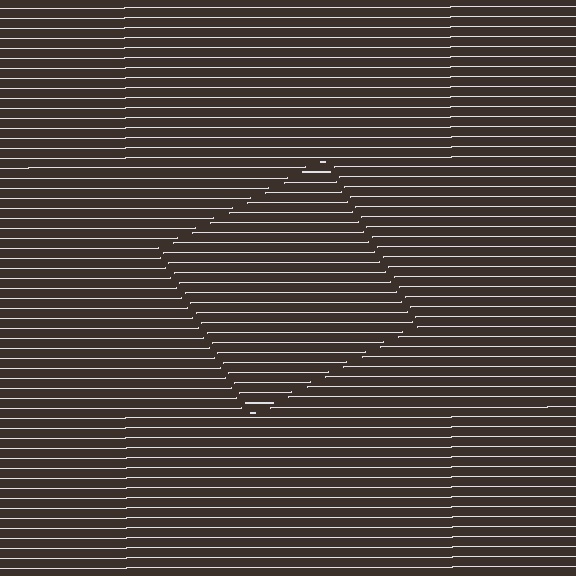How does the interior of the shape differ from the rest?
The interior of the shape contains the same grating, shifted by half a period — the contour is defined by the phase discontinuity where line-ends from the inner and outer gratings abut.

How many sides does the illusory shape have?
4 sides — the line-ends trace a square.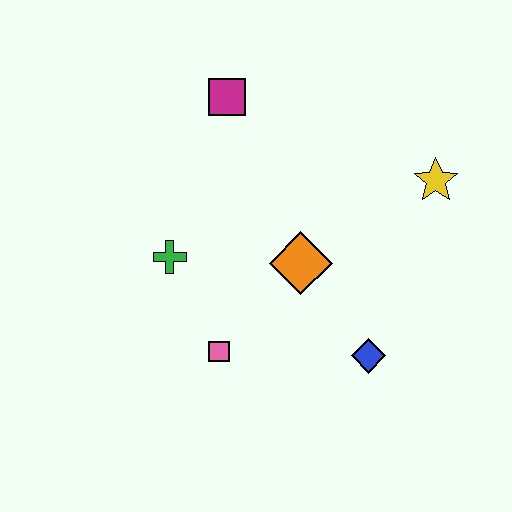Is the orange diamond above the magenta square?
No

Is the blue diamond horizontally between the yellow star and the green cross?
Yes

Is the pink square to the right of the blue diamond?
No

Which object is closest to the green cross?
The pink square is closest to the green cross.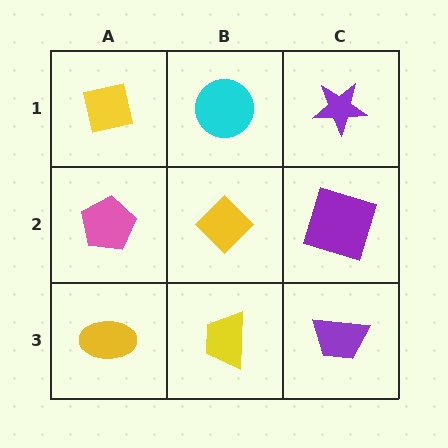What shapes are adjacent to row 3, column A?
A pink pentagon (row 2, column A), a yellow trapezoid (row 3, column B).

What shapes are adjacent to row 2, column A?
A yellow square (row 1, column A), a yellow ellipse (row 3, column A), a yellow diamond (row 2, column B).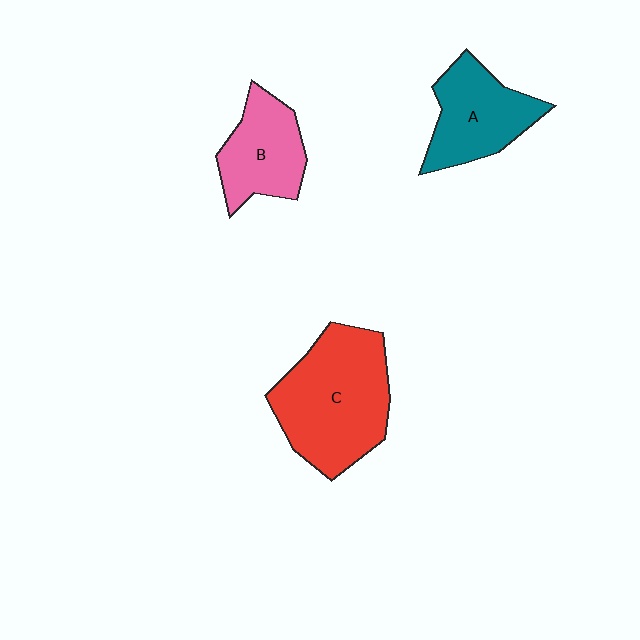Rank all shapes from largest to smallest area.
From largest to smallest: C (red), A (teal), B (pink).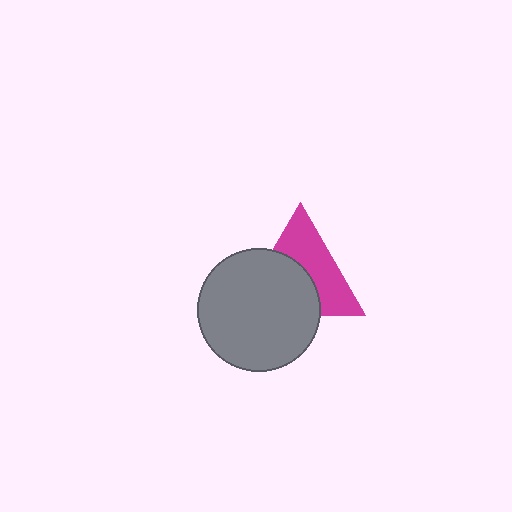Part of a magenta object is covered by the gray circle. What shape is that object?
It is a triangle.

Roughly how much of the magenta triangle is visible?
About half of it is visible (roughly 50%).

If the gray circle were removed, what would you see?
You would see the complete magenta triangle.